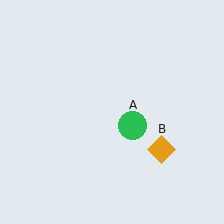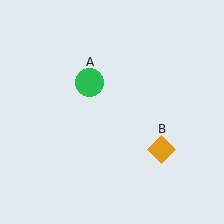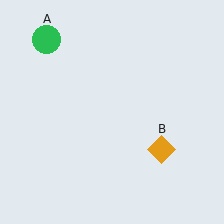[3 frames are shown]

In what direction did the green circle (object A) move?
The green circle (object A) moved up and to the left.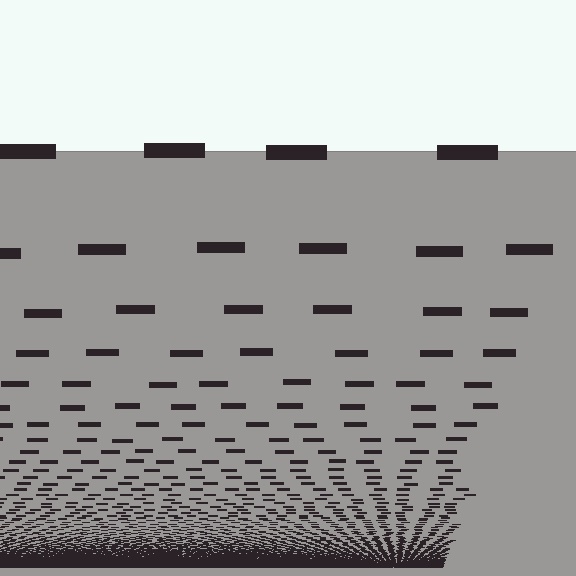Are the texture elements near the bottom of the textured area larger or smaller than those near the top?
Smaller. The gradient is inverted — elements near the bottom are smaller and denser.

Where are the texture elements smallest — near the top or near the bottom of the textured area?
Near the bottom.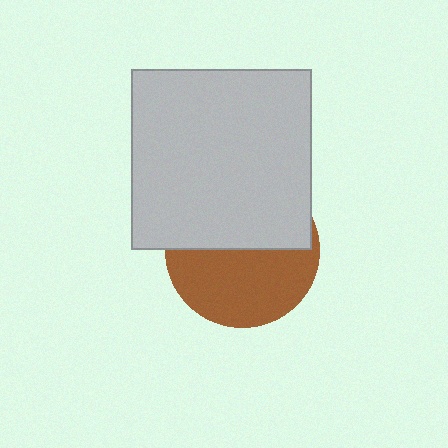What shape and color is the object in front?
The object in front is a light gray square.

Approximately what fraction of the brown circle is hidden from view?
Roughly 48% of the brown circle is hidden behind the light gray square.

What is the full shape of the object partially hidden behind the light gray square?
The partially hidden object is a brown circle.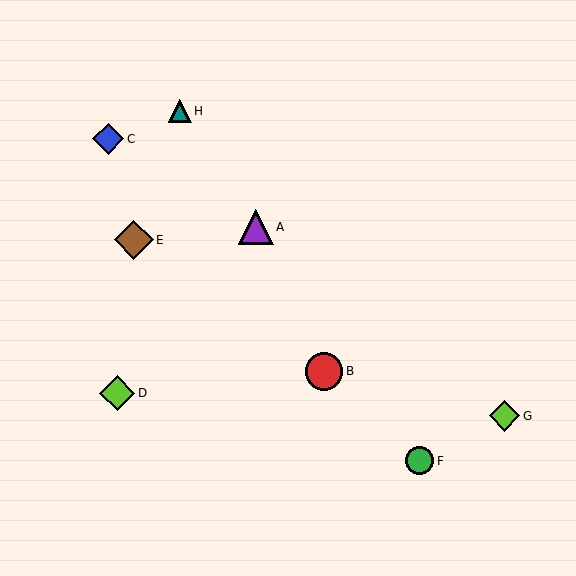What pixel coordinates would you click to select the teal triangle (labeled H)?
Click at (180, 111) to select the teal triangle H.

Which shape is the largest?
The brown diamond (labeled E) is the largest.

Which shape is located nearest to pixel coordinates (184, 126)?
The teal triangle (labeled H) at (180, 111) is nearest to that location.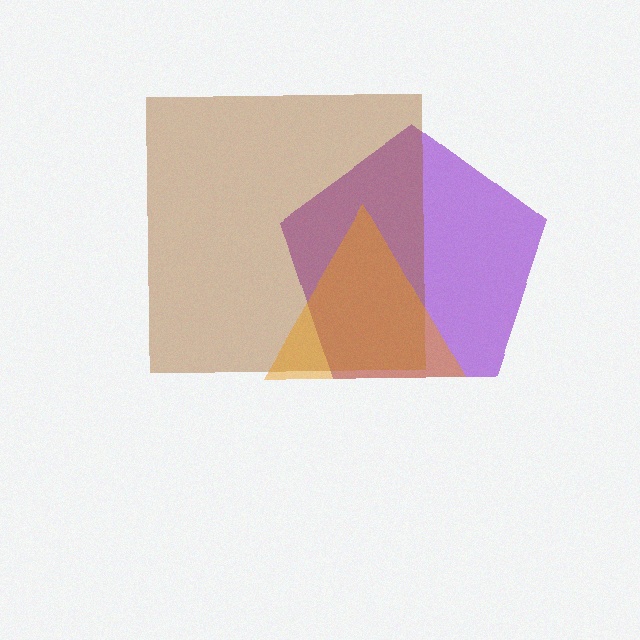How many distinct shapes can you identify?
There are 3 distinct shapes: a purple pentagon, a brown square, an orange triangle.